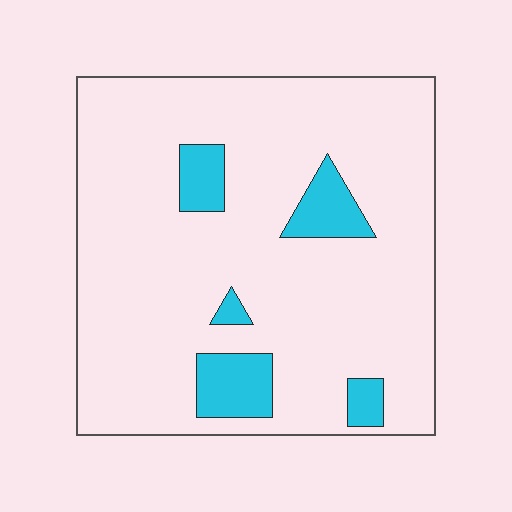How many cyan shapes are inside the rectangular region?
5.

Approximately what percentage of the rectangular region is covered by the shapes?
Approximately 10%.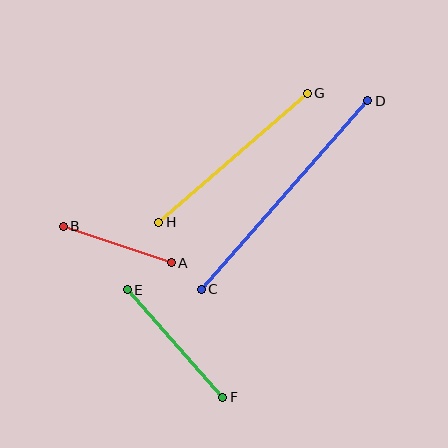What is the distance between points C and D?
The distance is approximately 252 pixels.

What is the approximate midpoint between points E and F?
The midpoint is at approximately (175, 343) pixels.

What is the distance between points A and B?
The distance is approximately 114 pixels.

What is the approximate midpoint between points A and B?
The midpoint is at approximately (117, 245) pixels.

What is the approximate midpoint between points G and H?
The midpoint is at approximately (233, 158) pixels.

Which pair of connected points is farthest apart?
Points C and D are farthest apart.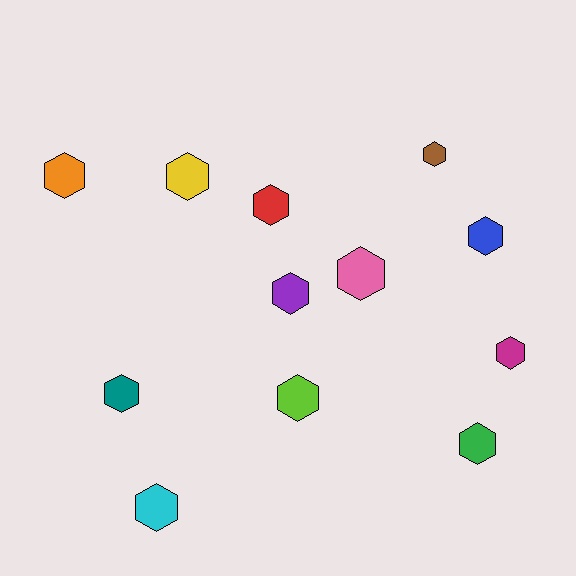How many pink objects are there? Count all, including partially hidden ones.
There is 1 pink object.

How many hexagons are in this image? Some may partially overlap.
There are 12 hexagons.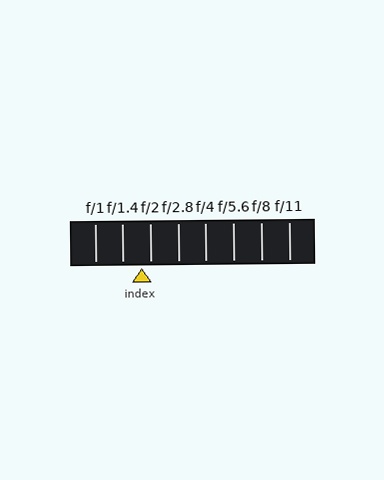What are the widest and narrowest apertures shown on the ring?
The widest aperture shown is f/1 and the narrowest is f/11.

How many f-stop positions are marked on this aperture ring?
There are 8 f-stop positions marked.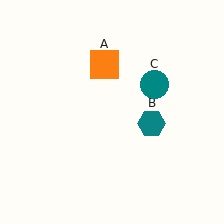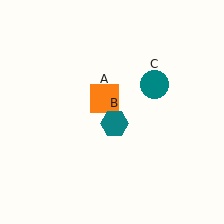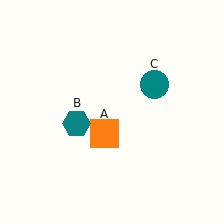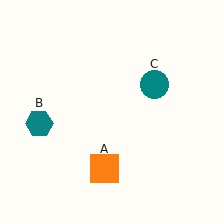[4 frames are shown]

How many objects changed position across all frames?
2 objects changed position: orange square (object A), teal hexagon (object B).